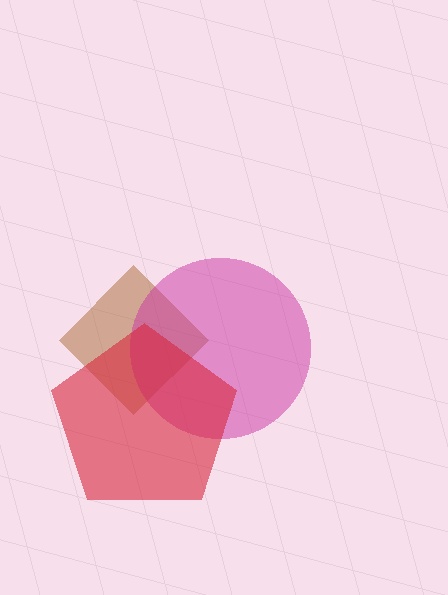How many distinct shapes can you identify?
There are 3 distinct shapes: a brown diamond, a magenta circle, a red pentagon.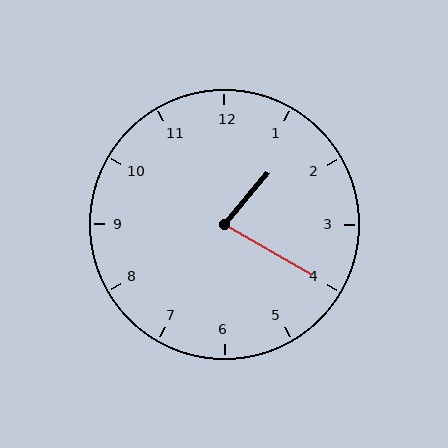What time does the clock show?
1:20.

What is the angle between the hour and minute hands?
Approximately 80 degrees.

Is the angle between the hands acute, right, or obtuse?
It is acute.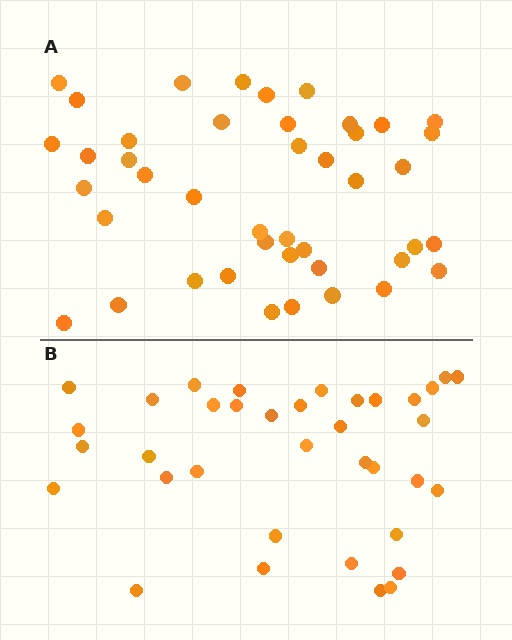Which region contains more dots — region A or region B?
Region A (the top region) has more dots.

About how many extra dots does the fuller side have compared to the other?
Region A has roughly 8 or so more dots than region B.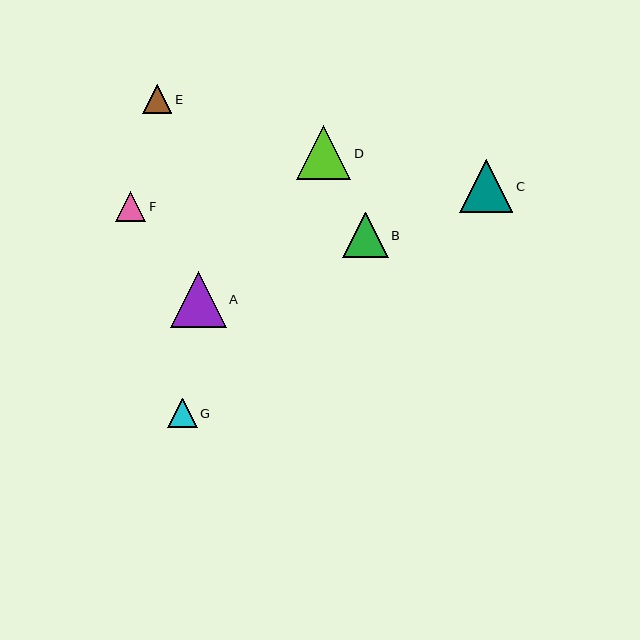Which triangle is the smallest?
Triangle G is the smallest with a size of approximately 29 pixels.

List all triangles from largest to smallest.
From largest to smallest: A, D, C, B, F, E, G.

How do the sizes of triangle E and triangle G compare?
Triangle E and triangle G are approximately the same size.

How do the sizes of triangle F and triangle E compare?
Triangle F and triangle E are approximately the same size.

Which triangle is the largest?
Triangle A is the largest with a size of approximately 56 pixels.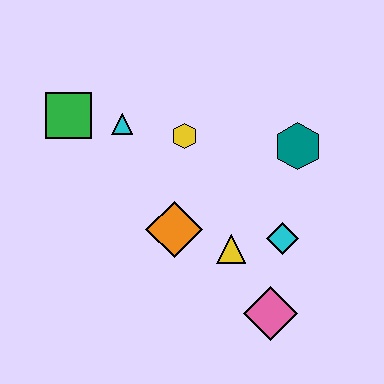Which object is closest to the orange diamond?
The yellow triangle is closest to the orange diamond.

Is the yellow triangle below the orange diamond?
Yes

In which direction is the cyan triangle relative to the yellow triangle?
The cyan triangle is above the yellow triangle.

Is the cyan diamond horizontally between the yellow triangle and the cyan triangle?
No